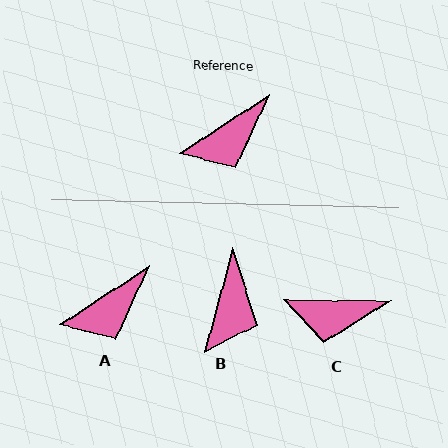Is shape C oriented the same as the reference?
No, it is off by about 33 degrees.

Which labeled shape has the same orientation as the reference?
A.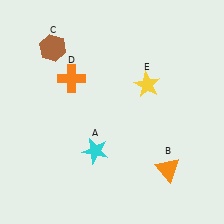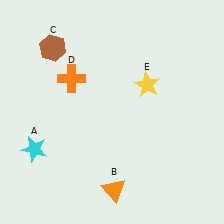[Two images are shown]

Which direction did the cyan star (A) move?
The cyan star (A) moved left.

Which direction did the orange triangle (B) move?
The orange triangle (B) moved left.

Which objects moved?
The objects that moved are: the cyan star (A), the orange triangle (B).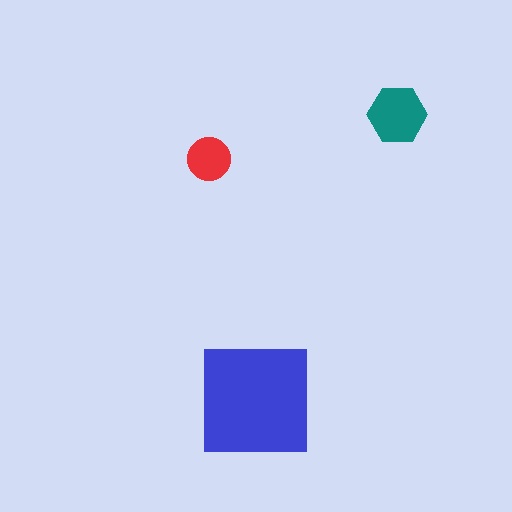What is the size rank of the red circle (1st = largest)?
3rd.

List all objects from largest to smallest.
The blue square, the teal hexagon, the red circle.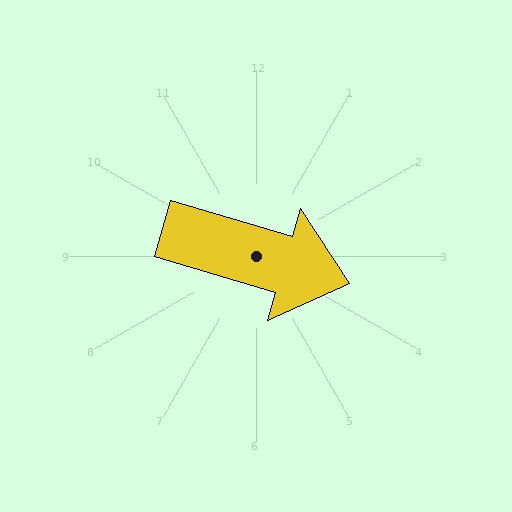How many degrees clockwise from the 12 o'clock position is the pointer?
Approximately 106 degrees.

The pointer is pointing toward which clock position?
Roughly 4 o'clock.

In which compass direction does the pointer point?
East.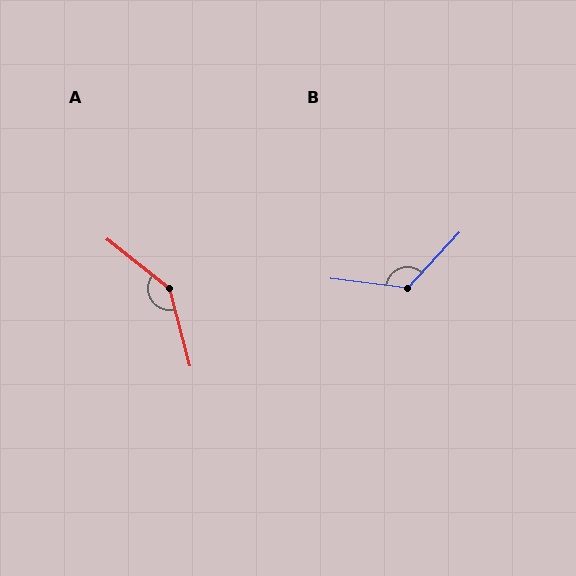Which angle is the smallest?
B, at approximately 126 degrees.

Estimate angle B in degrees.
Approximately 126 degrees.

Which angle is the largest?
A, at approximately 143 degrees.